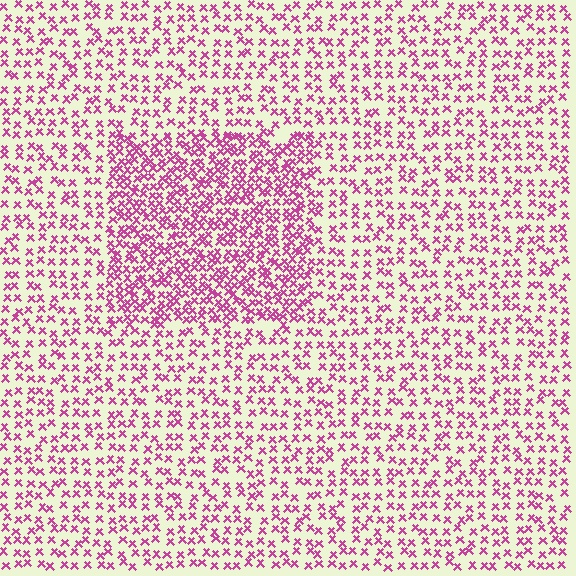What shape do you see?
I see a rectangle.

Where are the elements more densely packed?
The elements are more densely packed inside the rectangle boundary.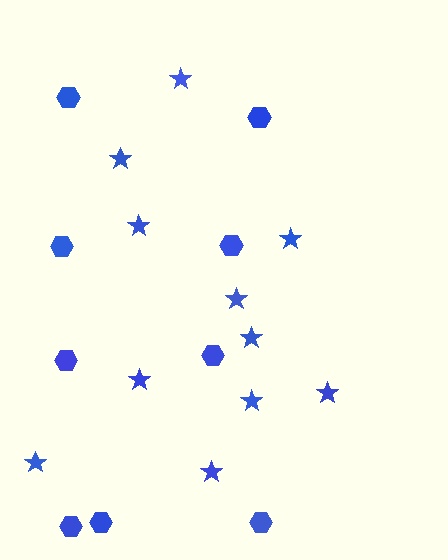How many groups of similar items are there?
There are 2 groups: one group of stars (11) and one group of hexagons (9).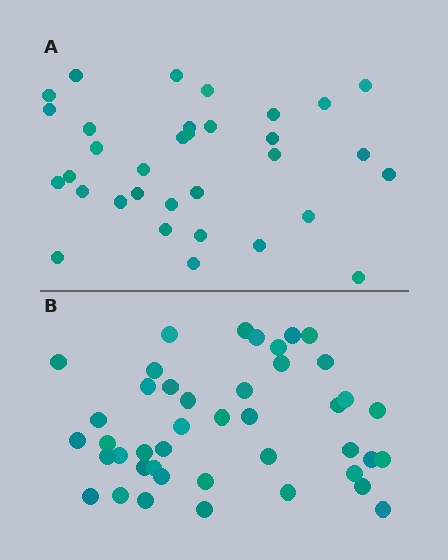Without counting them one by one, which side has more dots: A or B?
Region B (the bottom region) has more dots.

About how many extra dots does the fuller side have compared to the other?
Region B has roughly 10 or so more dots than region A.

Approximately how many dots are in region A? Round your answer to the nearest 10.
About 30 dots. (The exact count is 33, which rounds to 30.)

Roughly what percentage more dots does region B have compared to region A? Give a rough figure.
About 30% more.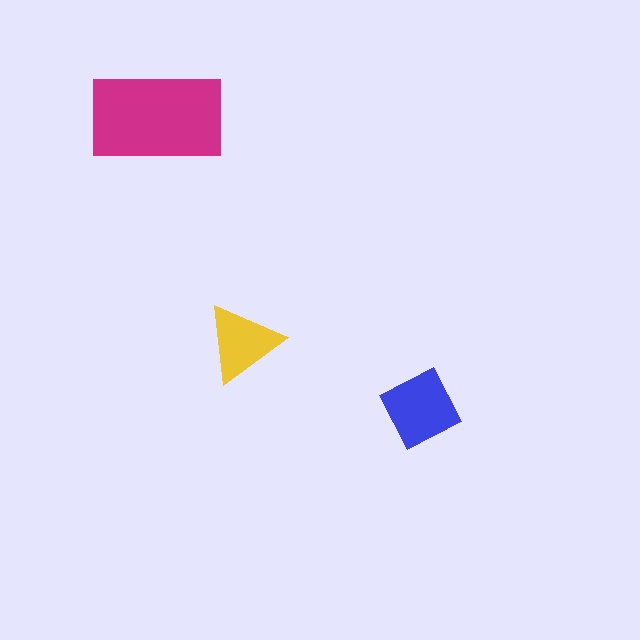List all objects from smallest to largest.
The yellow triangle, the blue diamond, the magenta rectangle.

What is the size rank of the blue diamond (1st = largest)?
2nd.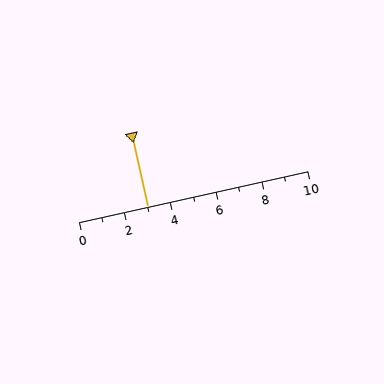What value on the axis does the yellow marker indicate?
The marker indicates approximately 3.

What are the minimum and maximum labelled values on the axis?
The axis runs from 0 to 10.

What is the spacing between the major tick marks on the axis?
The major ticks are spaced 2 apart.